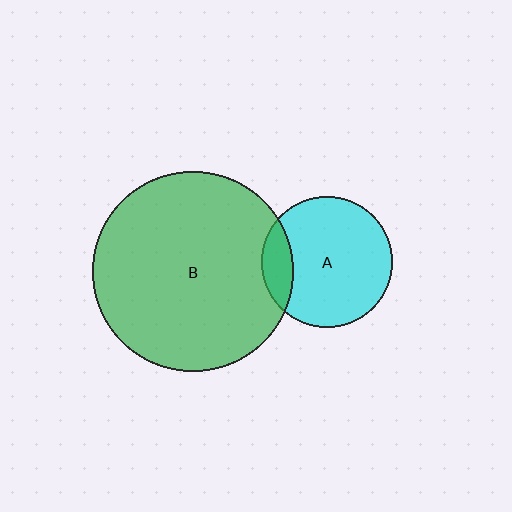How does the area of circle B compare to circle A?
Approximately 2.4 times.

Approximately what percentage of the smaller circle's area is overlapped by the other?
Approximately 15%.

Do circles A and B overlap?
Yes.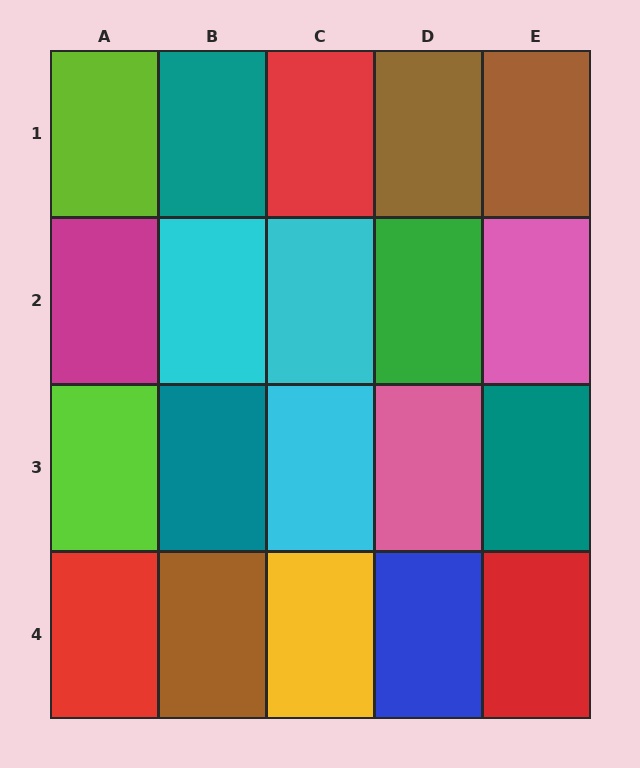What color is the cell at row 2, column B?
Cyan.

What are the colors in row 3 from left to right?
Lime, teal, cyan, pink, teal.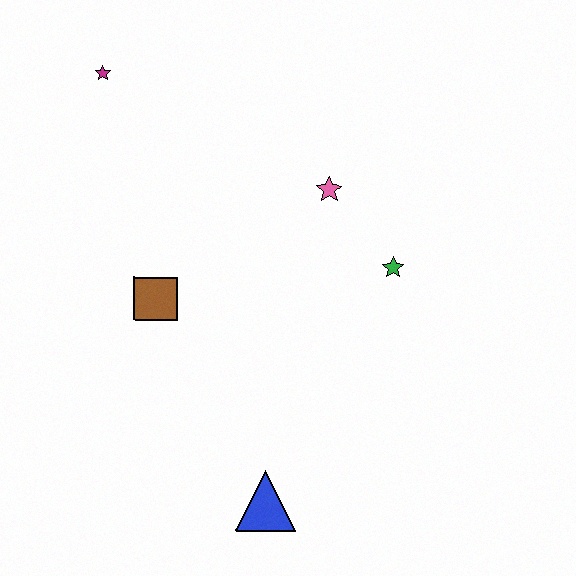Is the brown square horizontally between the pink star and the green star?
No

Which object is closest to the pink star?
The green star is closest to the pink star.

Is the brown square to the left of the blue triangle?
Yes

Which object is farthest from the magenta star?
The blue triangle is farthest from the magenta star.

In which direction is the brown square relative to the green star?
The brown square is to the left of the green star.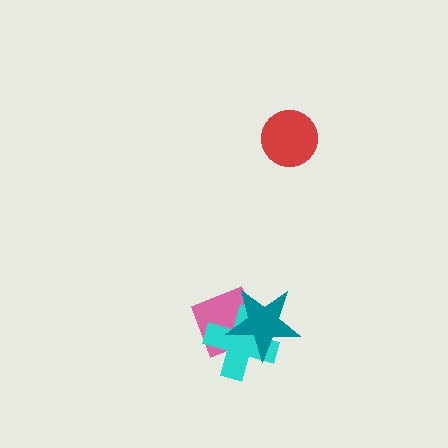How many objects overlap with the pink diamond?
2 objects overlap with the pink diamond.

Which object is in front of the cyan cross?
The teal star is in front of the cyan cross.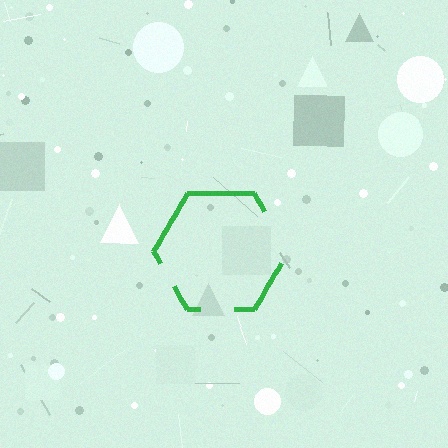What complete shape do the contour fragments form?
The contour fragments form a hexagon.